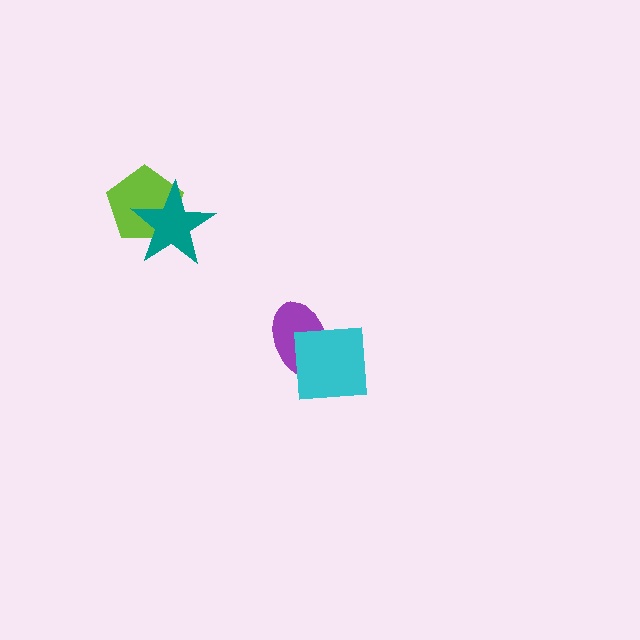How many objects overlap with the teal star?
1 object overlaps with the teal star.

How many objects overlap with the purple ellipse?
1 object overlaps with the purple ellipse.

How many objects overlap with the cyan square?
1 object overlaps with the cyan square.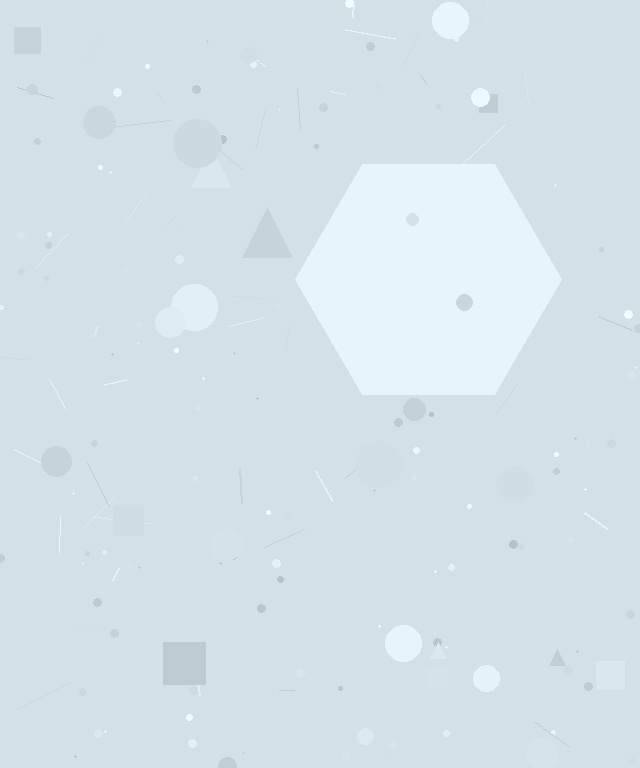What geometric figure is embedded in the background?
A hexagon is embedded in the background.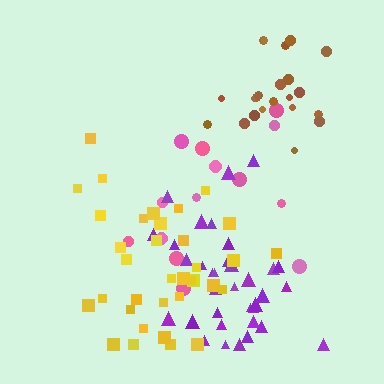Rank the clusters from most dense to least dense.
purple, brown, yellow, pink.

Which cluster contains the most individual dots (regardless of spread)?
Purple (35).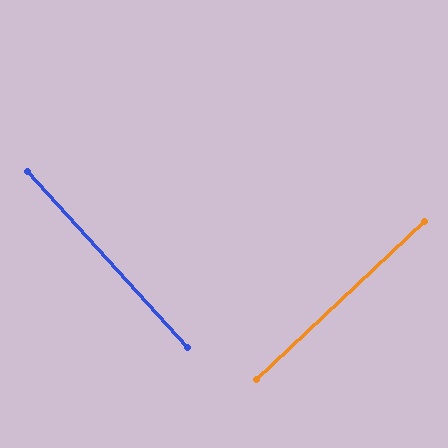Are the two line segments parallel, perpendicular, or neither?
Perpendicular — they meet at approximately 89°.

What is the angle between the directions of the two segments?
Approximately 89 degrees.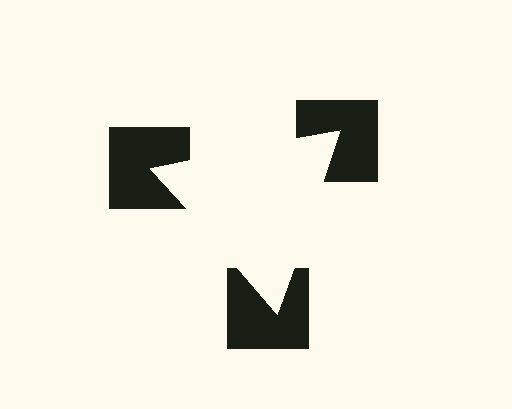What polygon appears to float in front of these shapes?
An illusory triangle — its edges are inferred from the aligned wedge cuts in the notched squares, not physically drawn.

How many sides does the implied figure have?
3 sides.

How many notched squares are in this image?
There are 3 — one at each vertex of the illusory triangle.